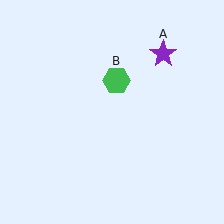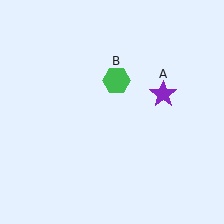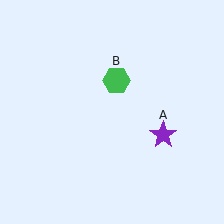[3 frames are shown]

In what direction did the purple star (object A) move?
The purple star (object A) moved down.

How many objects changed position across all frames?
1 object changed position: purple star (object A).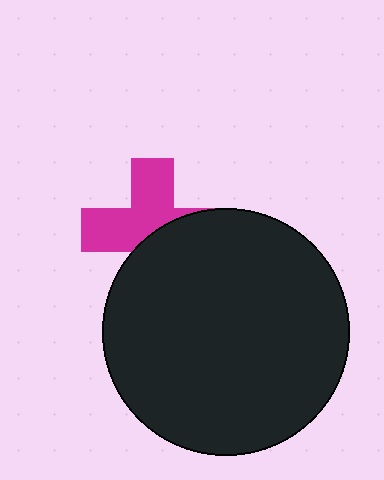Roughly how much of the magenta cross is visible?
About half of it is visible (roughly 54%).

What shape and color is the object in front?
The object in front is a black circle.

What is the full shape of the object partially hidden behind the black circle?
The partially hidden object is a magenta cross.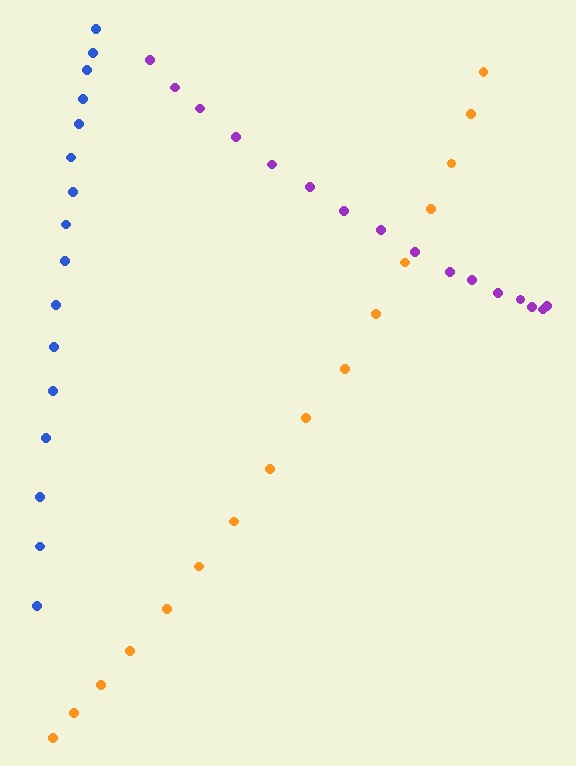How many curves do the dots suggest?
There are 3 distinct paths.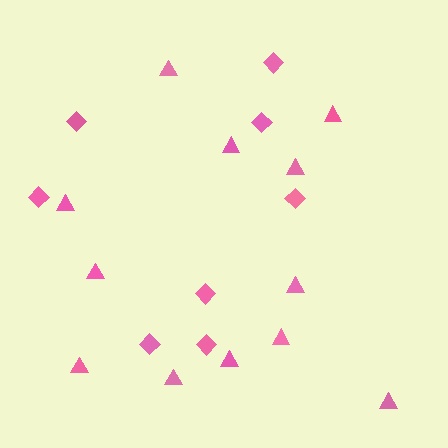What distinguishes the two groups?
There are 2 groups: one group of triangles (12) and one group of diamonds (8).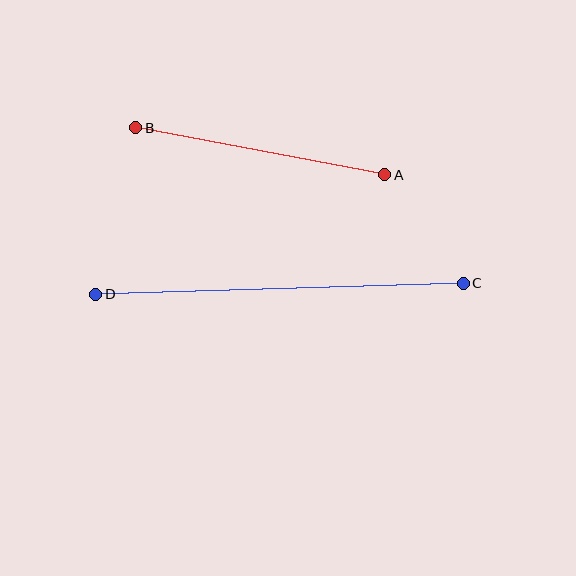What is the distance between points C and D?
The distance is approximately 368 pixels.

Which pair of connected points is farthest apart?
Points C and D are farthest apart.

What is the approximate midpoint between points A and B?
The midpoint is at approximately (260, 151) pixels.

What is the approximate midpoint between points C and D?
The midpoint is at approximately (279, 289) pixels.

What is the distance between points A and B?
The distance is approximately 253 pixels.